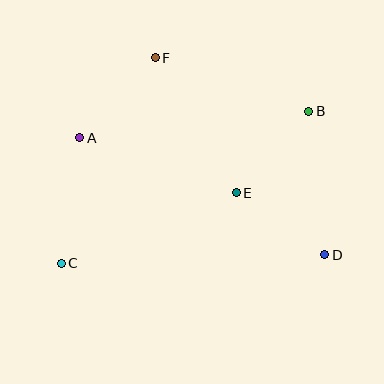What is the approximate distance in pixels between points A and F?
The distance between A and F is approximately 110 pixels.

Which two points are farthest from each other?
Points B and C are farthest from each other.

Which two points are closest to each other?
Points D and E are closest to each other.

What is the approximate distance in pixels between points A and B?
The distance between A and B is approximately 231 pixels.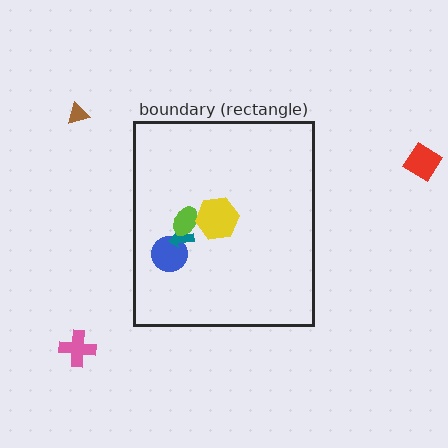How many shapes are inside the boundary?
4 inside, 3 outside.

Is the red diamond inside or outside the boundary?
Outside.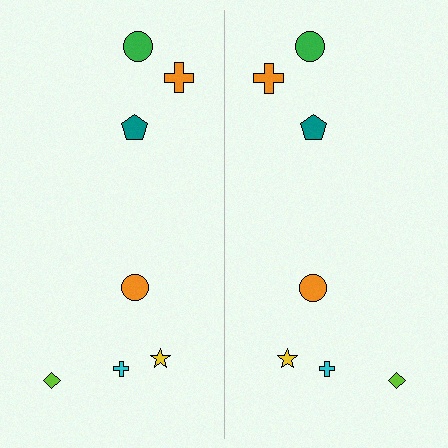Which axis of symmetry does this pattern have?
The pattern has a vertical axis of symmetry running through the center of the image.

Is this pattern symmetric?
Yes, this pattern has bilateral (reflection) symmetry.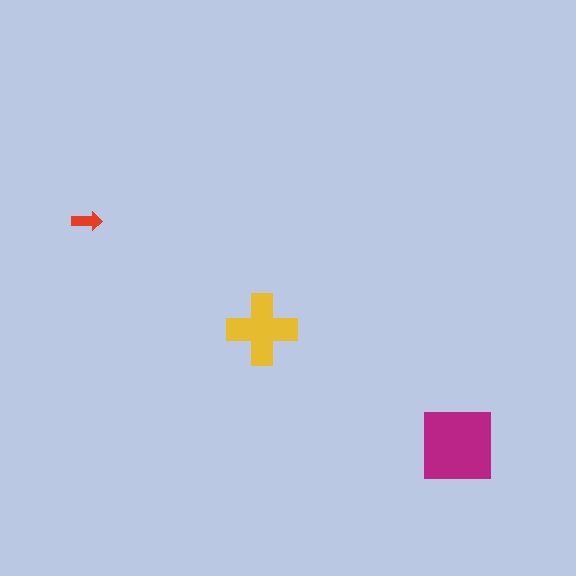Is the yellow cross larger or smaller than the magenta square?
Smaller.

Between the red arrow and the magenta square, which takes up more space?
The magenta square.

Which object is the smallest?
The red arrow.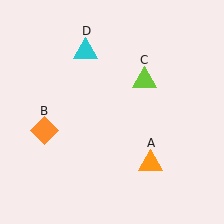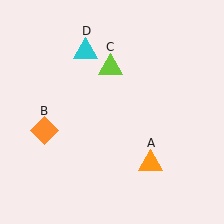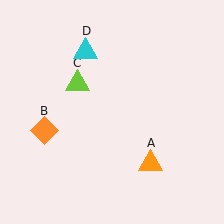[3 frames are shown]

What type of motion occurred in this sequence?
The lime triangle (object C) rotated counterclockwise around the center of the scene.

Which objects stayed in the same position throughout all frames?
Orange triangle (object A) and orange diamond (object B) and cyan triangle (object D) remained stationary.